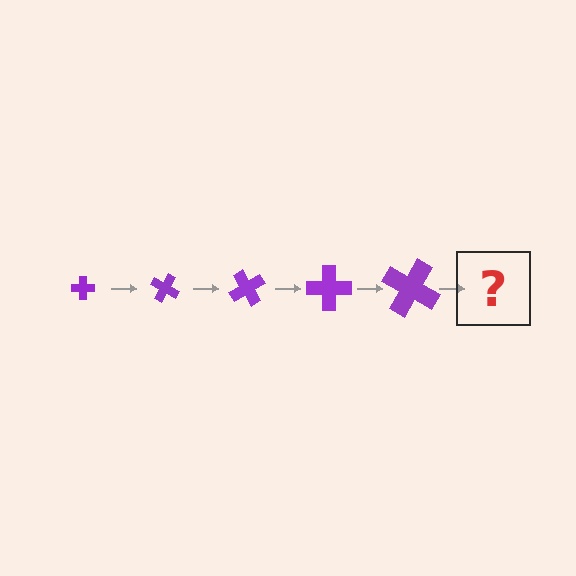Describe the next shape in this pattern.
It should be a cross, larger than the previous one and rotated 150 degrees from the start.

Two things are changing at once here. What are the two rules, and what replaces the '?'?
The two rules are that the cross grows larger each step and it rotates 30 degrees each step. The '?' should be a cross, larger than the previous one and rotated 150 degrees from the start.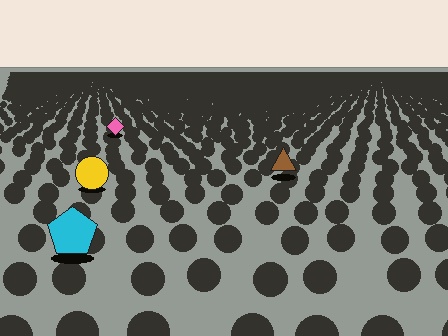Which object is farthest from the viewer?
The pink diamond is farthest from the viewer. It appears smaller and the ground texture around it is denser.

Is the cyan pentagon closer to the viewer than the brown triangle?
Yes. The cyan pentagon is closer — you can tell from the texture gradient: the ground texture is coarser near it.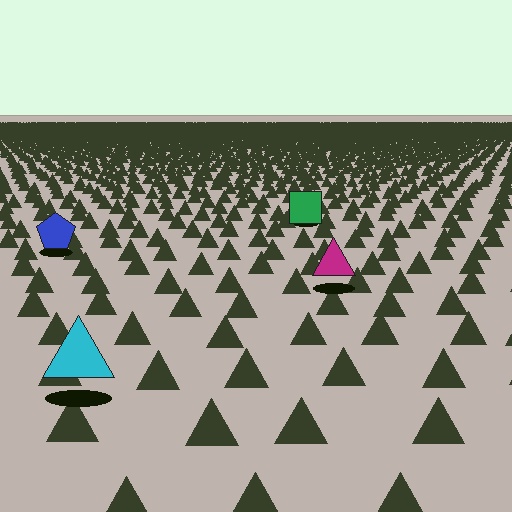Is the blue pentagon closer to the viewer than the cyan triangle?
No. The cyan triangle is closer — you can tell from the texture gradient: the ground texture is coarser near it.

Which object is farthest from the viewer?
The green square is farthest from the viewer. It appears smaller and the ground texture around it is denser.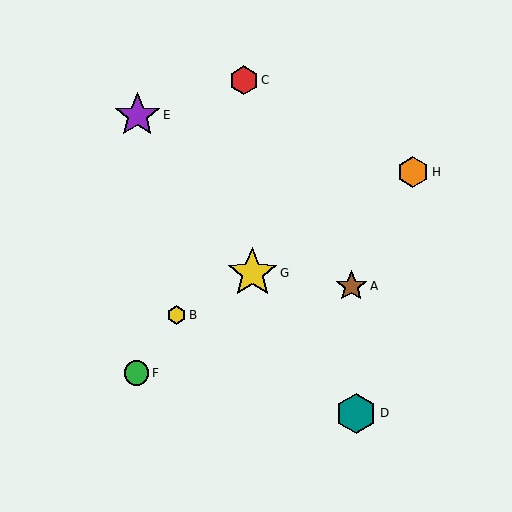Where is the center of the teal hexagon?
The center of the teal hexagon is at (356, 413).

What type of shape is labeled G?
Shape G is a yellow star.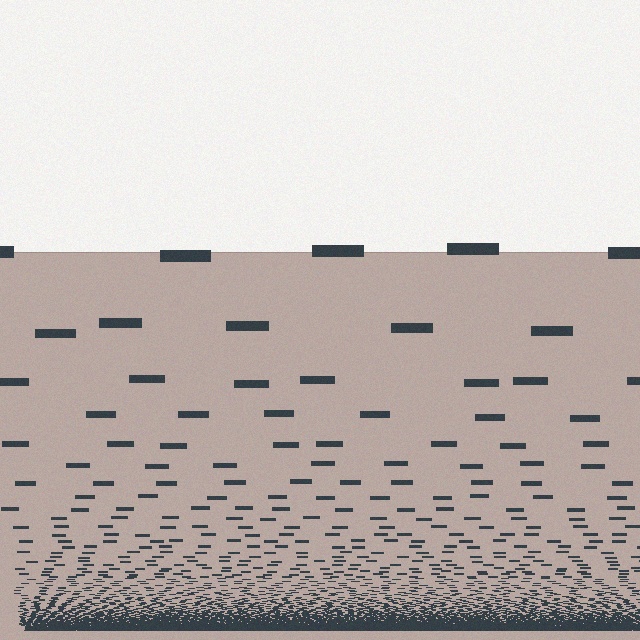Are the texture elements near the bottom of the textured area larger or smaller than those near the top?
Smaller. The gradient is inverted — elements near the bottom are smaller and denser.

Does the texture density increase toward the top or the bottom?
Density increases toward the bottom.